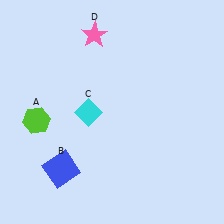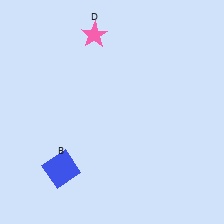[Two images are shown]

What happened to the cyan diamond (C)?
The cyan diamond (C) was removed in Image 2. It was in the bottom-left area of Image 1.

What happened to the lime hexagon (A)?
The lime hexagon (A) was removed in Image 2. It was in the bottom-left area of Image 1.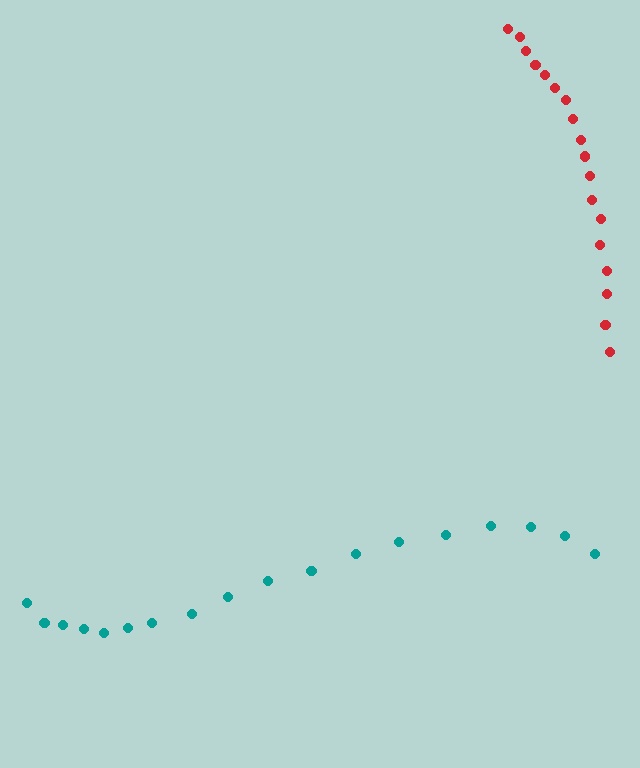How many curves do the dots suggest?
There are 2 distinct paths.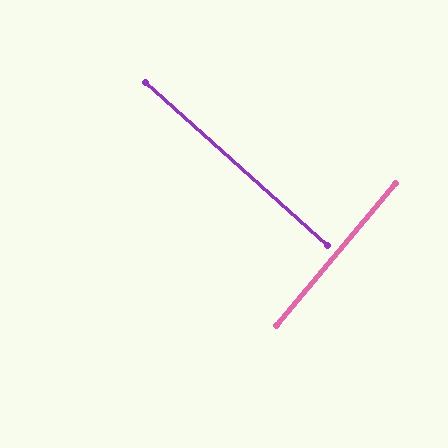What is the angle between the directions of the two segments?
Approximately 88 degrees.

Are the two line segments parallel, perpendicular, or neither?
Perpendicular — they meet at approximately 88°.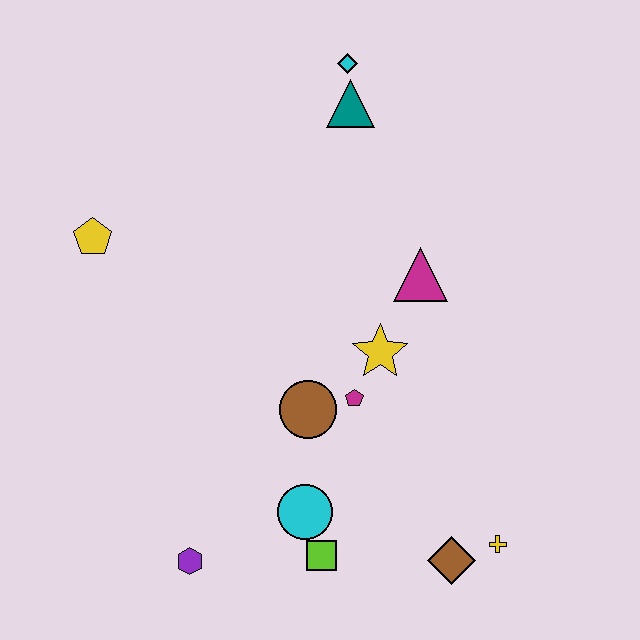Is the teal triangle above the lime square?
Yes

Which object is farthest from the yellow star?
The yellow pentagon is farthest from the yellow star.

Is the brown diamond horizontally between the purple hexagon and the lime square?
No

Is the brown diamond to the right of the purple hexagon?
Yes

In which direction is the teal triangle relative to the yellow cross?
The teal triangle is above the yellow cross.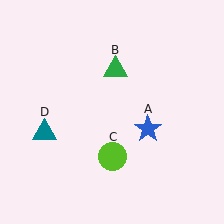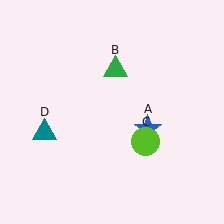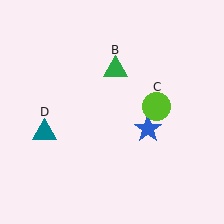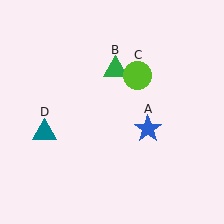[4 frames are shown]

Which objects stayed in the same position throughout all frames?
Blue star (object A) and green triangle (object B) and teal triangle (object D) remained stationary.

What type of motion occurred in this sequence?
The lime circle (object C) rotated counterclockwise around the center of the scene.